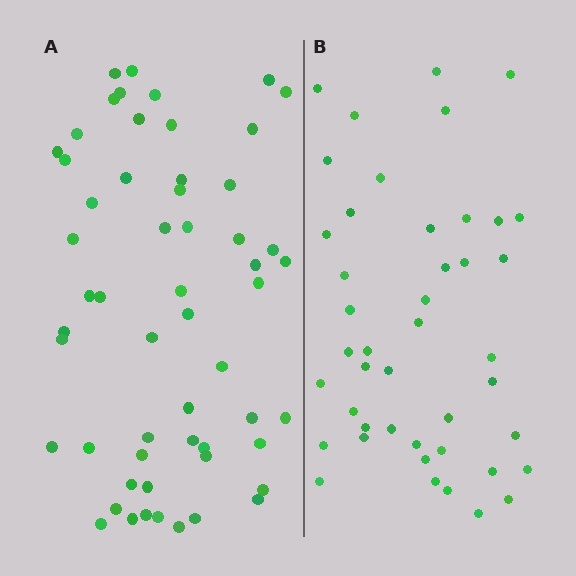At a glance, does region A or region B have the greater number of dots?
Region A (the left region) has more dots.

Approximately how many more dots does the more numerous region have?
Region A has roughly 12 or so more dots than region B.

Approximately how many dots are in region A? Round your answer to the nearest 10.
About 60 dots. (The exact count is 56, which rounds to 60.)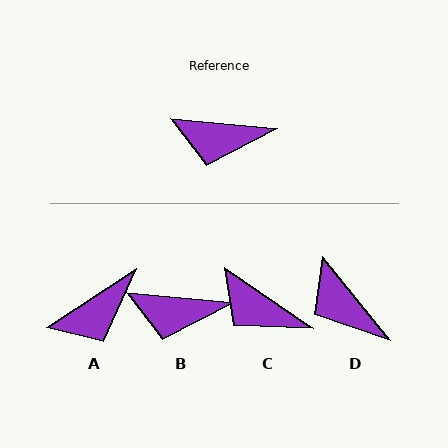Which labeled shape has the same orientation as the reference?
B.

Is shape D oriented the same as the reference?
No, it is off by about 46 degrees.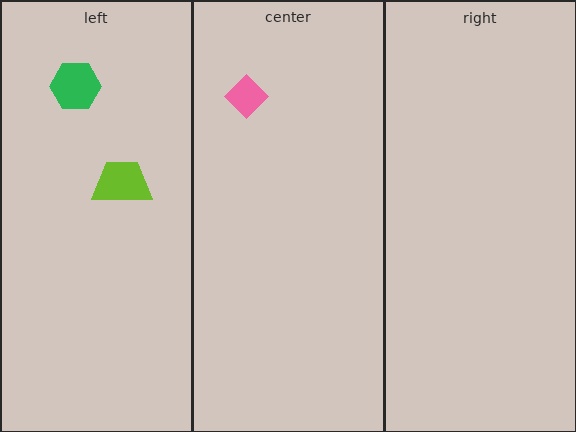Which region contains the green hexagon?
The left region.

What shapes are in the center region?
The pink diamond.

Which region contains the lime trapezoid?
The left region.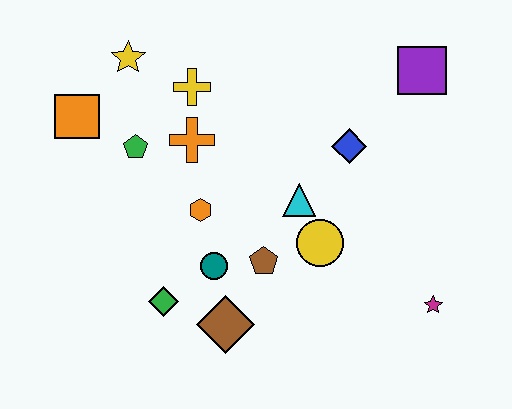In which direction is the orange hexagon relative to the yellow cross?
The orange hexagon is below the yellow cross.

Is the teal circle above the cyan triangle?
No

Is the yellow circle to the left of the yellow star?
No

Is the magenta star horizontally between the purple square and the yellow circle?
No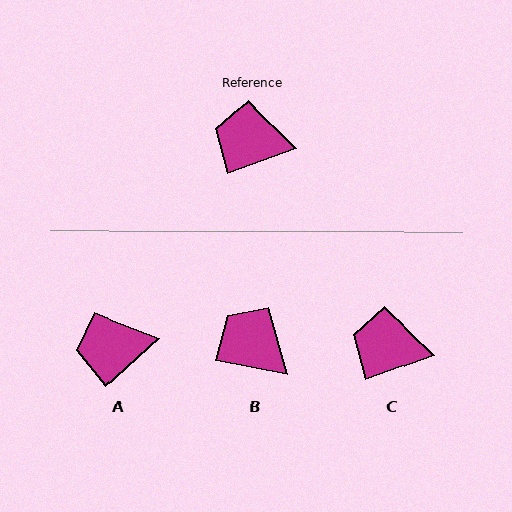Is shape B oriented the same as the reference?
No, it is off by about 30 degrees.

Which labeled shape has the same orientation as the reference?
C.